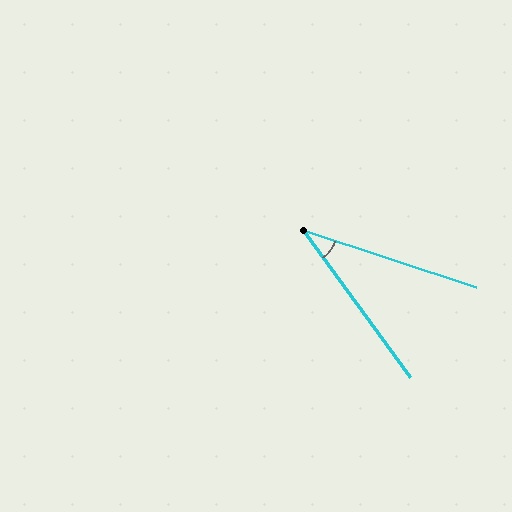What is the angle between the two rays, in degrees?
Approximately 36 degrees.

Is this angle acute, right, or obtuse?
It is acute.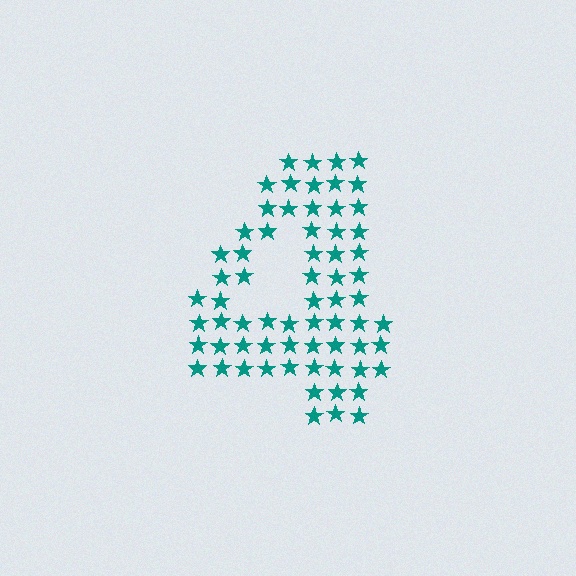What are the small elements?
The small elements are stars.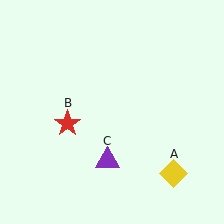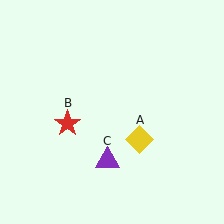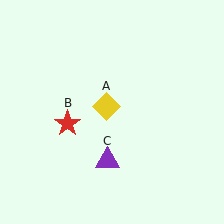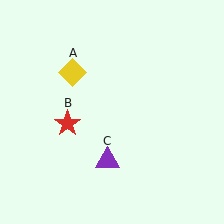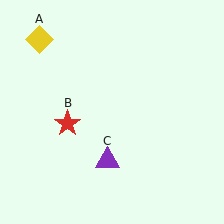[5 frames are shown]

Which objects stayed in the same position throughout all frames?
Red star (object B) and purple triangle (object C) remained stationary.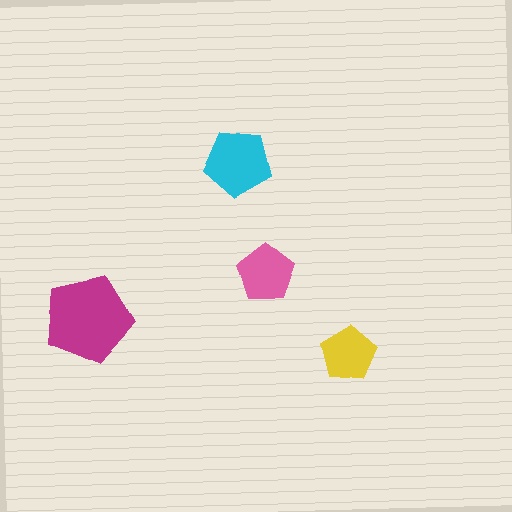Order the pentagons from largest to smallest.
the magenta one, the cyan one, the pink one, the yellow one.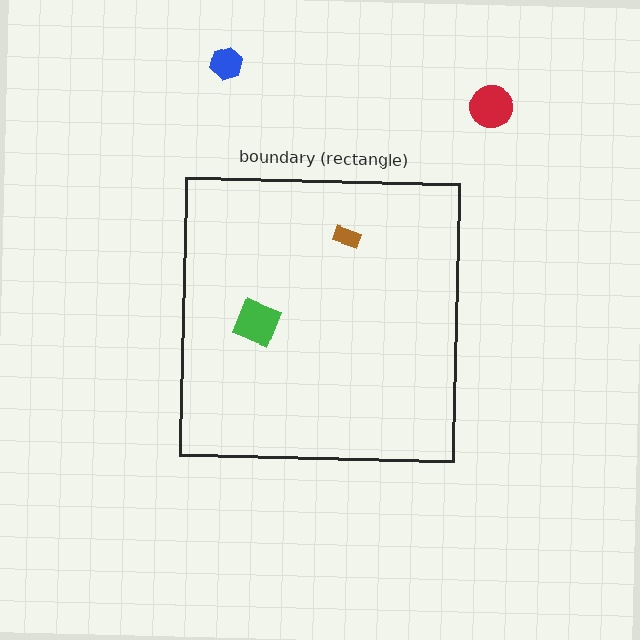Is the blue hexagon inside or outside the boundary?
Outside.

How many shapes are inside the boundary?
2 inside, 3 outside.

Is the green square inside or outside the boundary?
Inside.